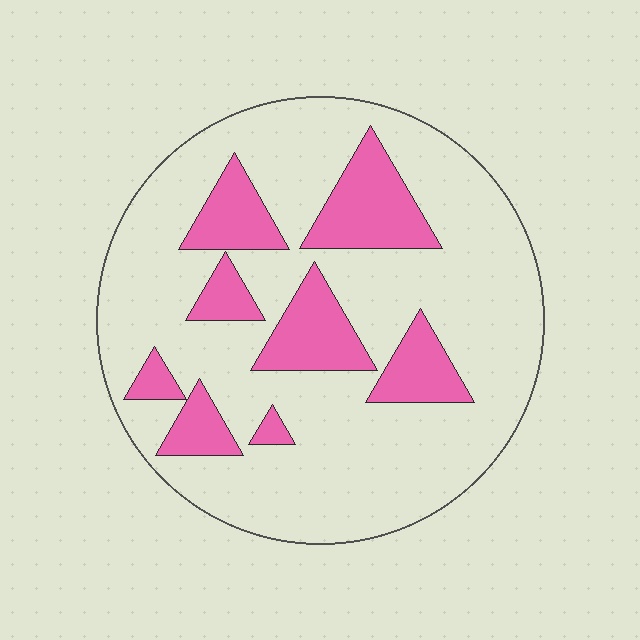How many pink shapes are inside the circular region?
8.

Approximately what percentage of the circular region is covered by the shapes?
Approximately 25%.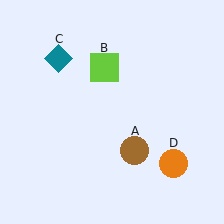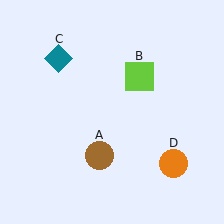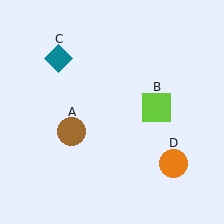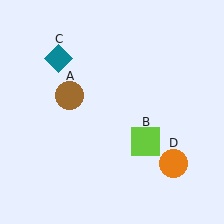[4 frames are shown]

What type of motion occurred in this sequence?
The brown circle (object A), lime square (object B) rotated clockwise around the center of the scene.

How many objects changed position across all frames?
2 objects changed position: brown circle (object A), lime square (object B).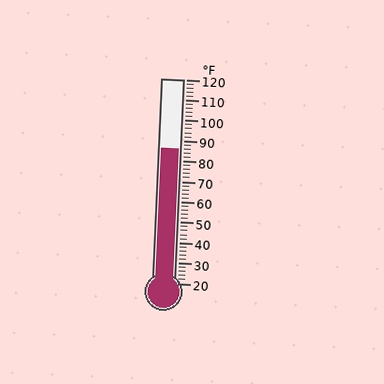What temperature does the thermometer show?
The thermometer shows approximately 86°F.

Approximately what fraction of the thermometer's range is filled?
The thermometer is filled to approximately 65% of its range.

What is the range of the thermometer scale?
The thermometer scale ranges from 20°F to 120°F.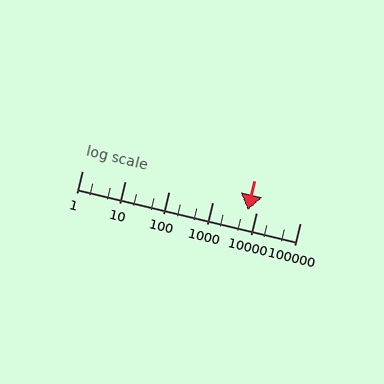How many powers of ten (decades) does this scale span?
The scale spans 5 decades, from 1 to 100000.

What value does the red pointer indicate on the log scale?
The pointer indicates approximately 6300.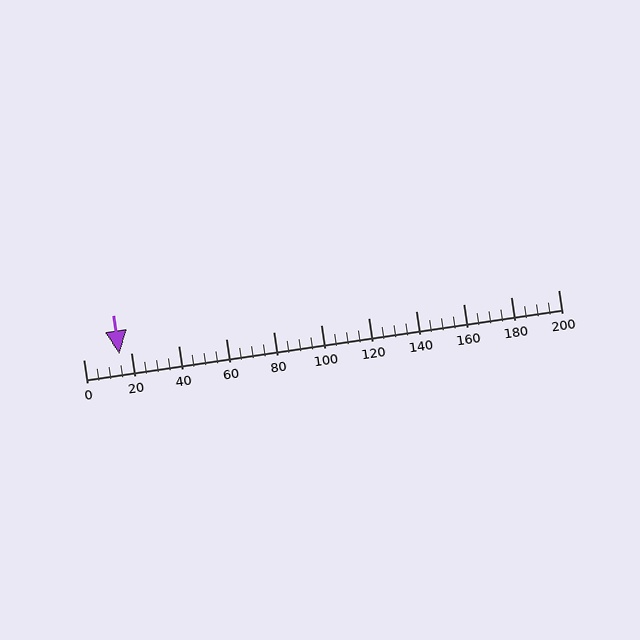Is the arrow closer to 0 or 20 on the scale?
The arrow is closer to 20.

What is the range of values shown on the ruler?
The ruler shows values from 0 to 200.